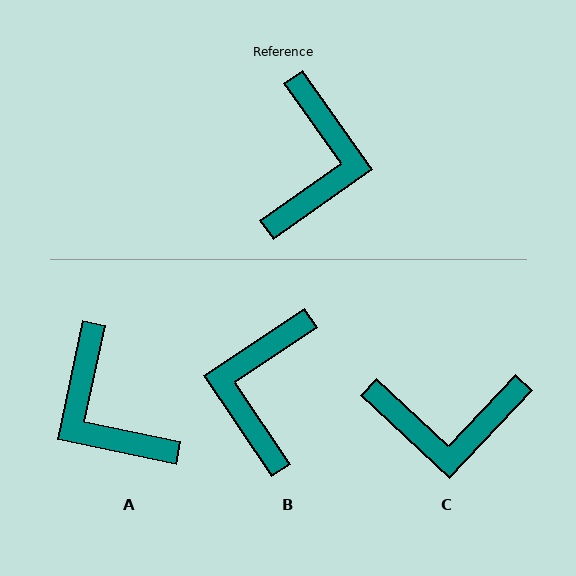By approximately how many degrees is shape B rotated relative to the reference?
Approximately 179 degrees counter-clockwise.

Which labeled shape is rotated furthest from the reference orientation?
B, about 179 degrees away.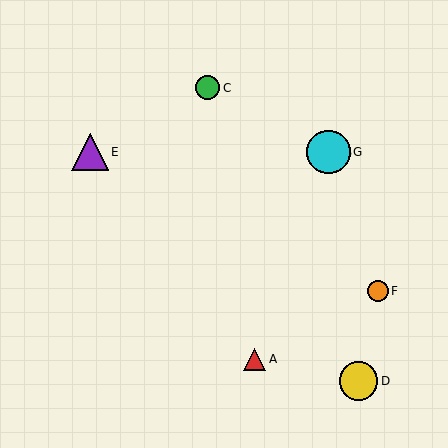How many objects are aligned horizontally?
3 objects (B, E, G) are aligned horizontally.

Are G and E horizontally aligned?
Yes, both are at y≈152.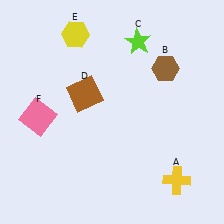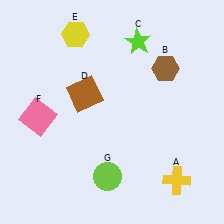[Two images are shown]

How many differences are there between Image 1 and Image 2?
There is 1 difference between the two images.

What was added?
A lime circle (G) was added in Image 2.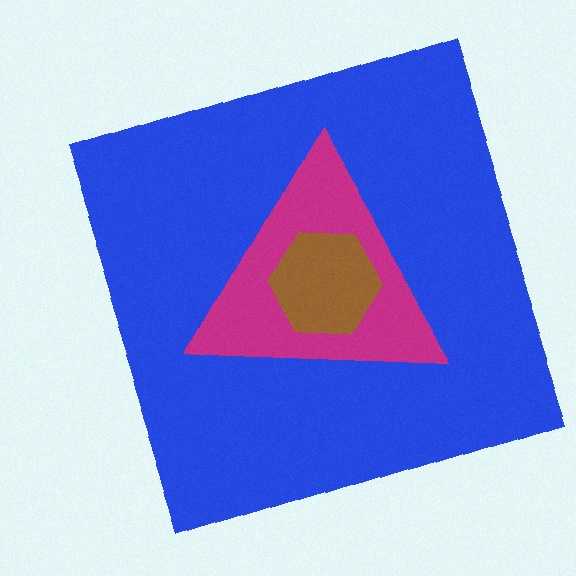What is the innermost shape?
The brown hexagon.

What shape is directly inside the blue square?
The magenta triangle.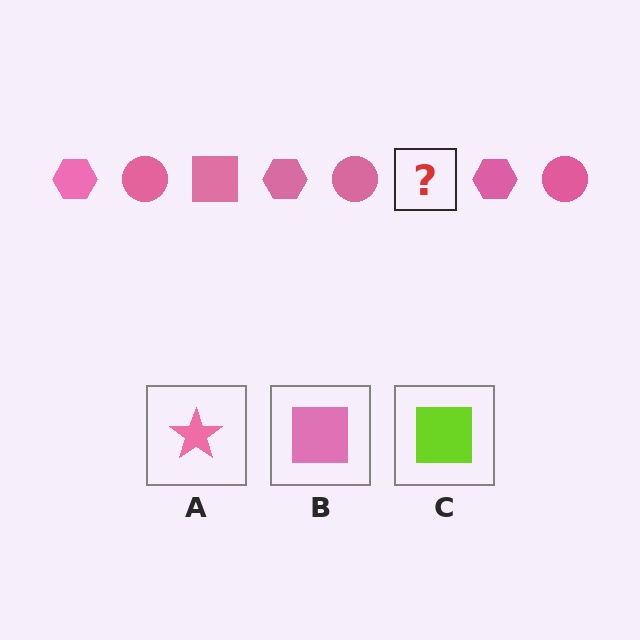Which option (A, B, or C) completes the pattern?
B.